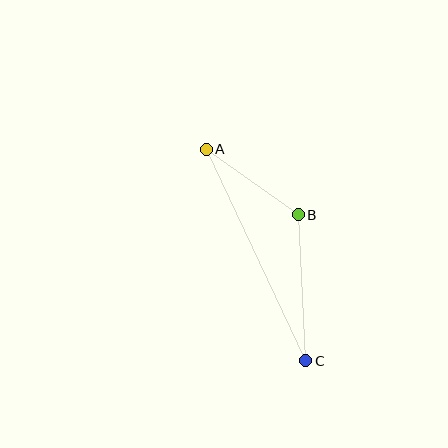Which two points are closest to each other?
Points A and B are closest to each other.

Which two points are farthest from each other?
Points A and C are farthest from each other.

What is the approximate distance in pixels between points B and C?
The distance between B and C is approximately 146 pixels.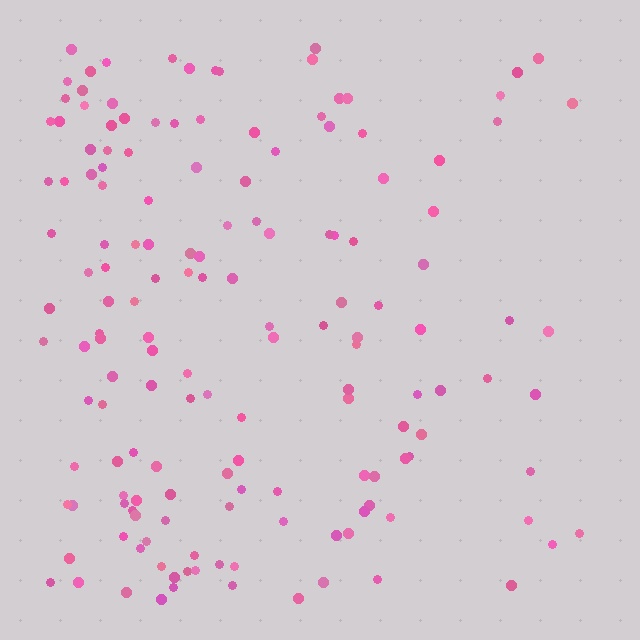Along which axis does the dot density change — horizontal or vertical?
Horizontal.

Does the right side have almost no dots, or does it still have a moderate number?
Still a moderate number, just noticeably fewer than the left.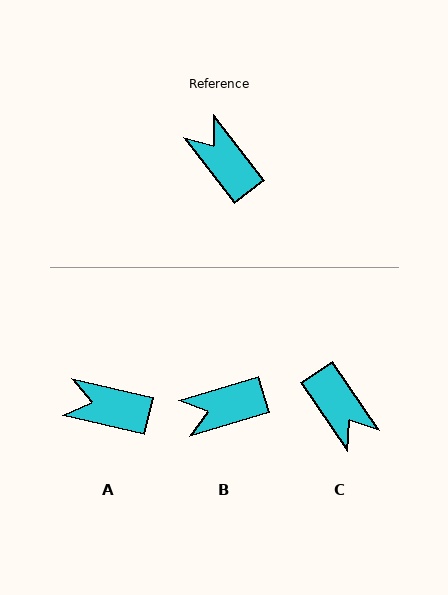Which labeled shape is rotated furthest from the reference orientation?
C, about 176 degrees away.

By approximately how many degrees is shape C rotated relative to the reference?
Approximately 176 degrees counter-clockwise.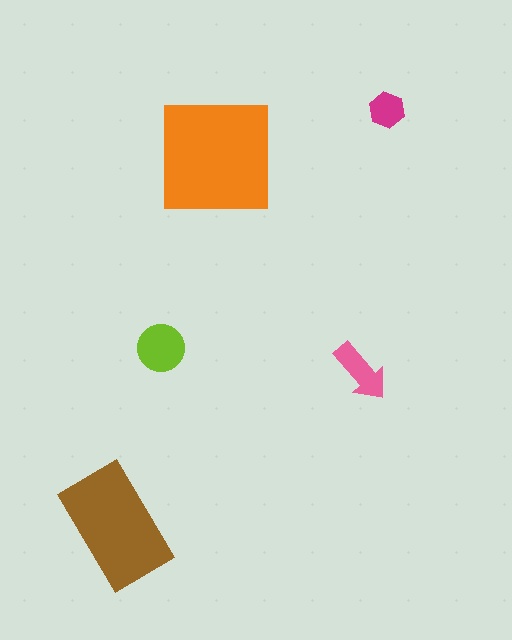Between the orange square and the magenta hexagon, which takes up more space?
The orange square.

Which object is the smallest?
The magenta hexagon.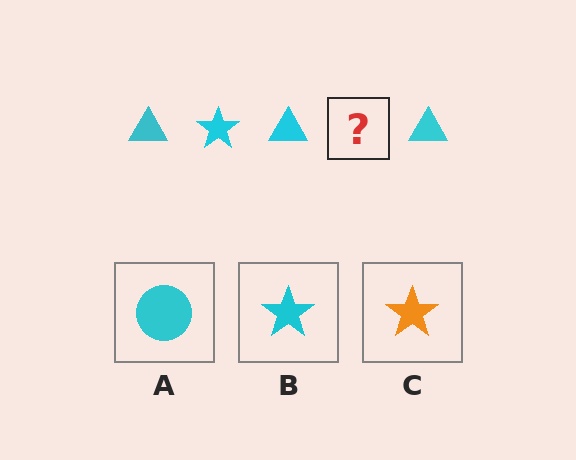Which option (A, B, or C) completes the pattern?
B.